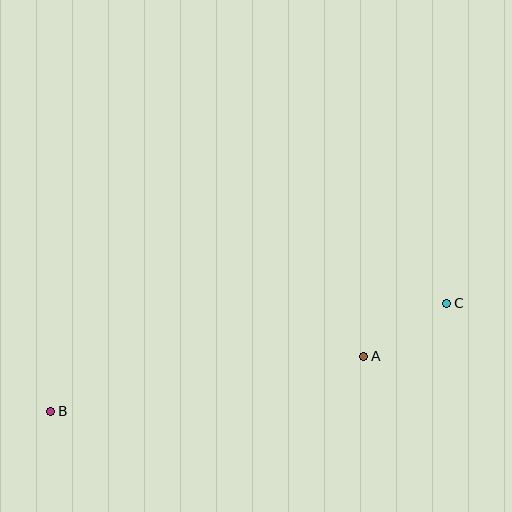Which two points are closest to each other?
Points A and C are closest to each other.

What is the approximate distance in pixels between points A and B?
The distance between A and B is approximately 318 pixels.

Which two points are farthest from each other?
Points B and C are farthest from each other.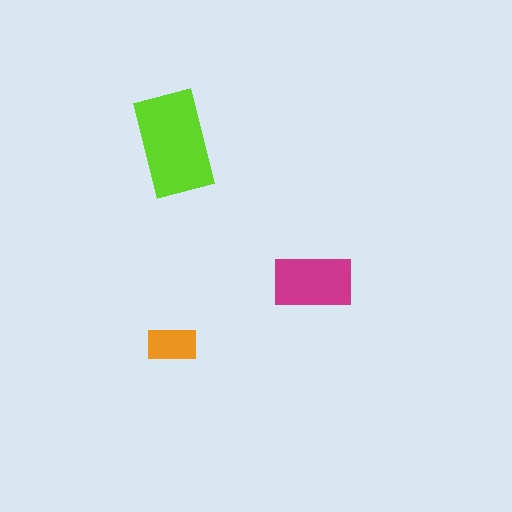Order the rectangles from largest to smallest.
the lime one, the magenta one, the orange one.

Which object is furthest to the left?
The orange rectangle is leftmost.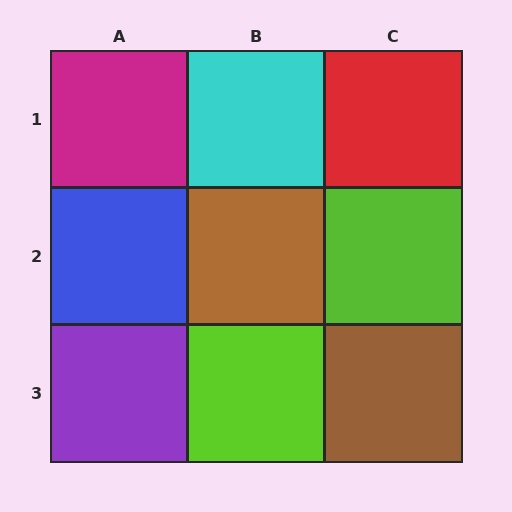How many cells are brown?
2 cells are brown.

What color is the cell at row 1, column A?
Magenta.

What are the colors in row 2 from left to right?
Blue, brown, lime.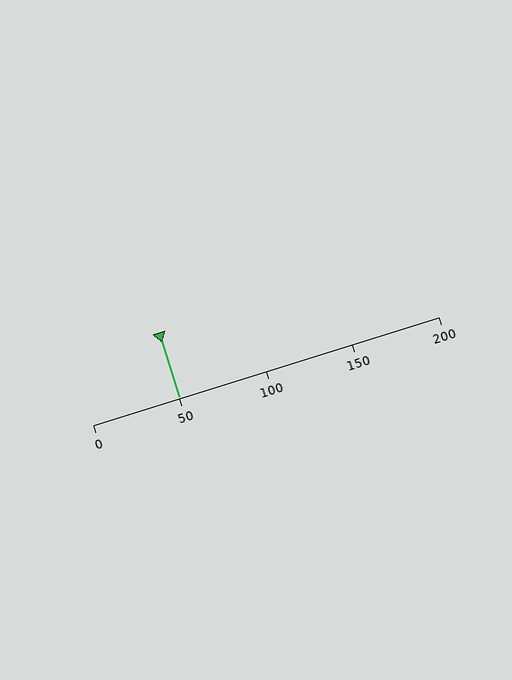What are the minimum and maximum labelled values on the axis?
The axis runs from 0 to 200.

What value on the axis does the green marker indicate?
The marker indicates approximately 50.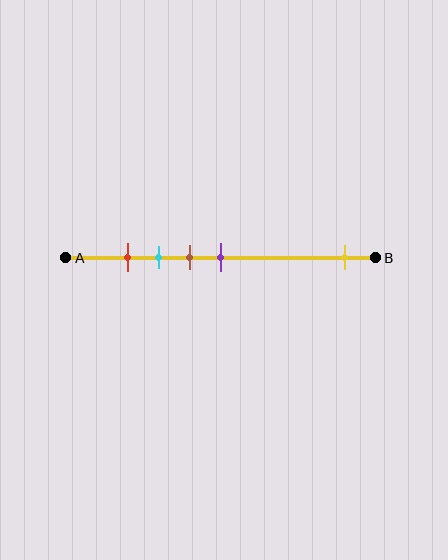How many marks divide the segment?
There are 5 marks dividing the segment.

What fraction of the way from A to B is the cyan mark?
The cyan mark is approximately 30% (0.3) of the way from A to B.